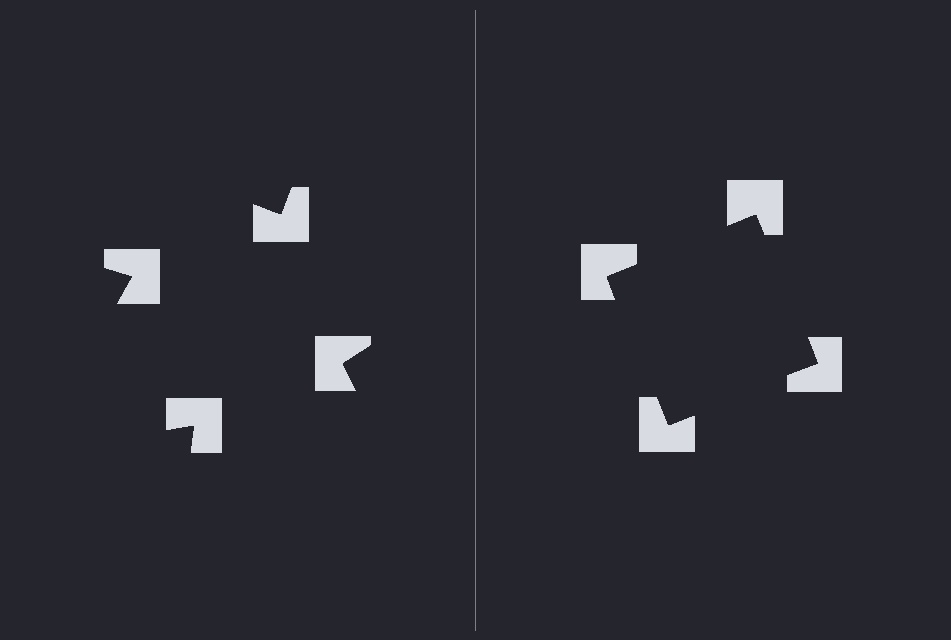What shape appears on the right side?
An illusory square.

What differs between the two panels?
The notched squares are positioned identically on both sides; only the wedge orientations differ. On the right they align to a square; on the left they are misaligned.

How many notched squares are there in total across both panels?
8 — 4 on each side.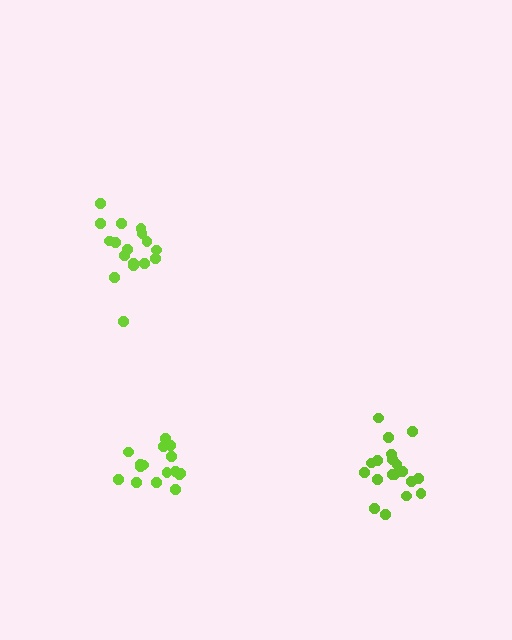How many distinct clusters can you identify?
There are 3 distinct clusters.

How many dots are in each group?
Group 1: 17 dots, Group 2: 19 dots, Group 3: 16 dots (52 total).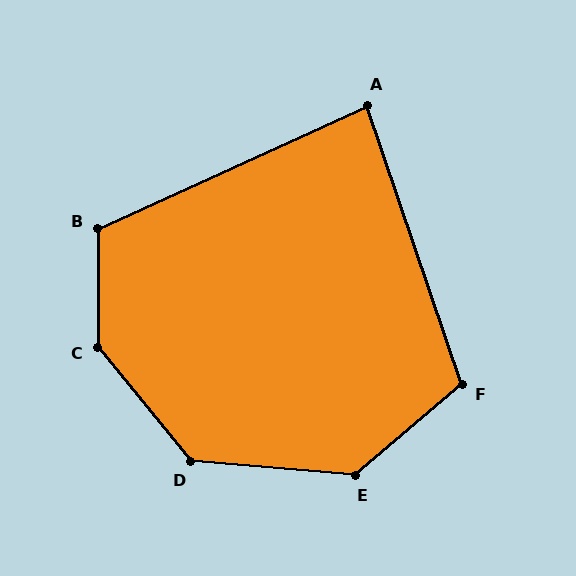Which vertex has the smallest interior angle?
A, at approximately 84 degrees.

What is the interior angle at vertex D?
Approximately 134 degrees (obtuse).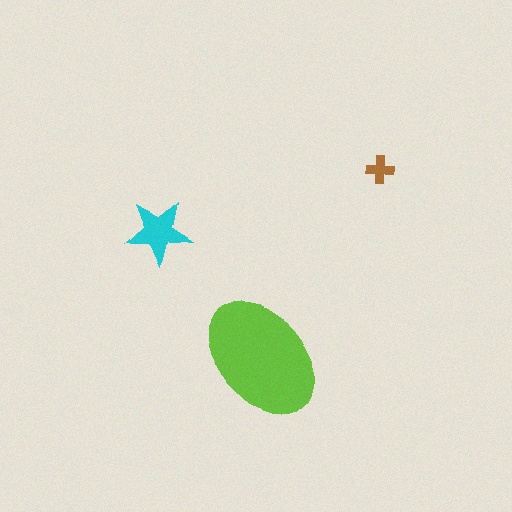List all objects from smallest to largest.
The brown cross, the cyan star, the lime ellipse.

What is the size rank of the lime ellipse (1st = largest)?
1st.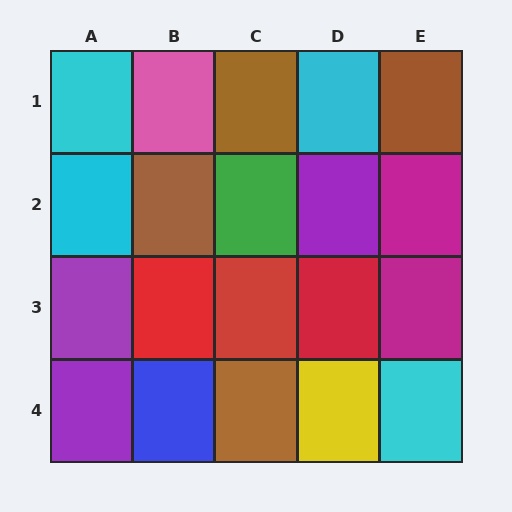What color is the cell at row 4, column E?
Cyan.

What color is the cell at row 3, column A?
Purple.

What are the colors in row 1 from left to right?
Cyan, pink, brown, cyan, brown.